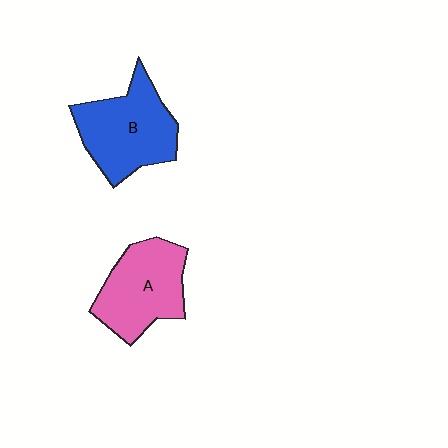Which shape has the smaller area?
Shape A (pink).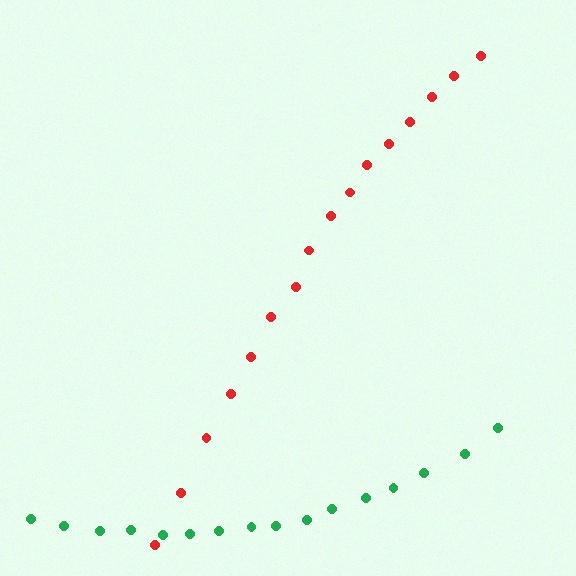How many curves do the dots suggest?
There are 2 distinct paths.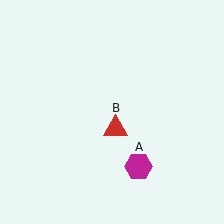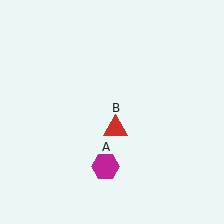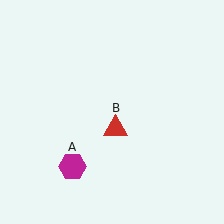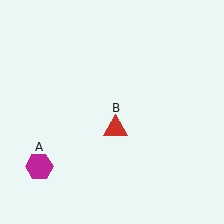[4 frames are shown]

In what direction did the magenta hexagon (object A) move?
The magenta hexagon (object A) moved left.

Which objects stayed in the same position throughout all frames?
Red triangle (object B) remained stationary.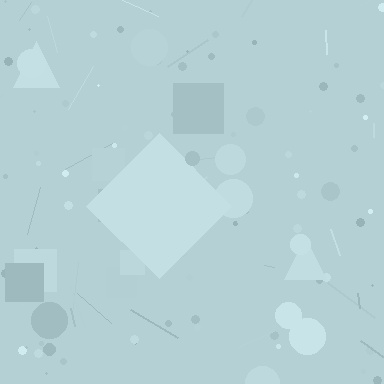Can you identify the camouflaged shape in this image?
The camouflaged shape is a diamond.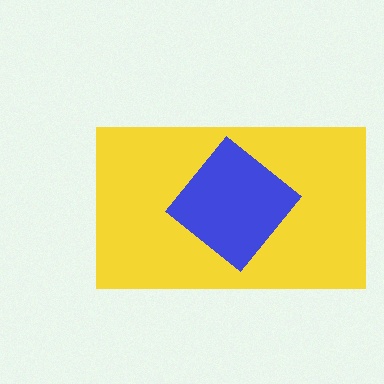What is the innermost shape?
The blue diamond.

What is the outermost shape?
The yellow rectangle.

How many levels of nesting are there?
2.